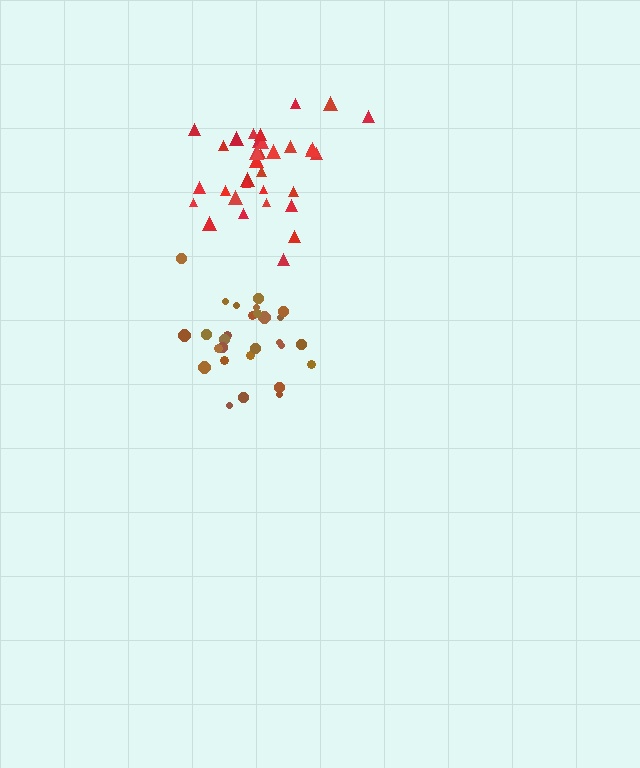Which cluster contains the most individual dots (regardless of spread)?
Red (34).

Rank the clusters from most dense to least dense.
brown, red.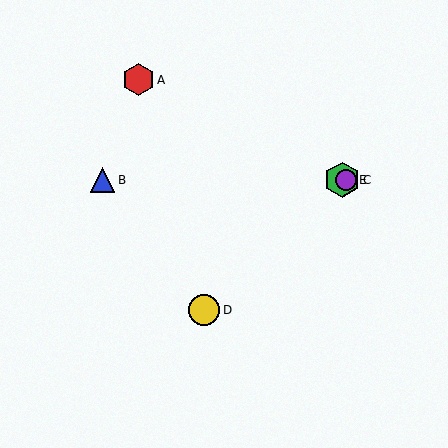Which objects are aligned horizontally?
Objects B, C, E are aligned horizontally.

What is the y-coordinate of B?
Object B is at y≈180.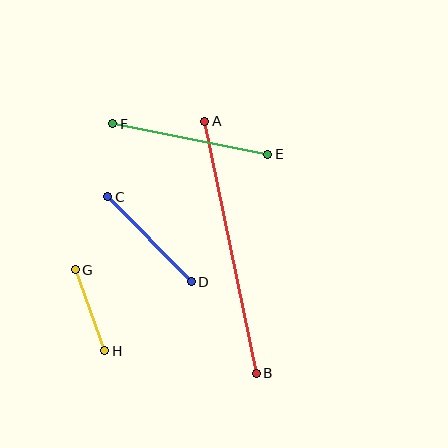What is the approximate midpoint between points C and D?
The midpoint is at approximately (149, 239) pixels.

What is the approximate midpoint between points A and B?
The midpoint is at approximately (230, 247) pixels.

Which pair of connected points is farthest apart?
Points A and B are farthest apart.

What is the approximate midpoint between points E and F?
The midpoint is at approximately (190, 139) pixels.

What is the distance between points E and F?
The distance is approximately 158 pixels.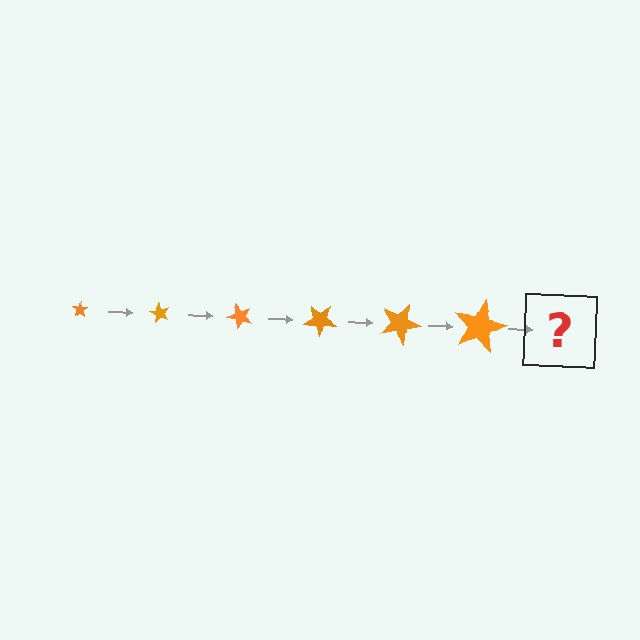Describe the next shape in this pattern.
It should be a star, larger than the previous one and rotated 360 degrees from the start.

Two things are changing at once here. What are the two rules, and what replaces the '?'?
The two rules are that the star grows larger each step and it rotates 60 degrees each step. The '?' should be a star, larger than the previous one and rotated 360 degrees from the start.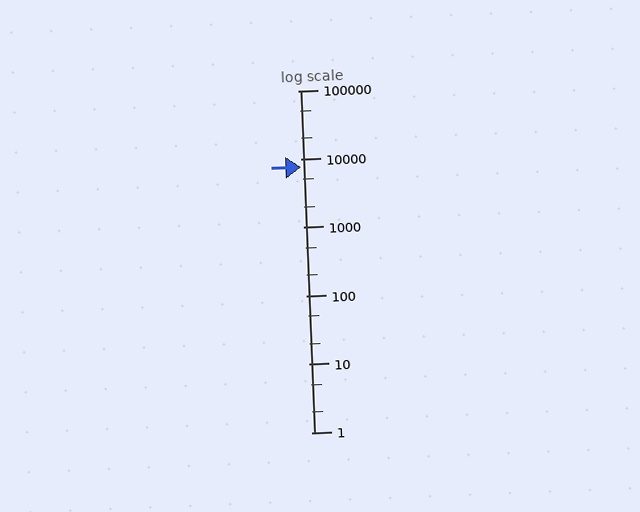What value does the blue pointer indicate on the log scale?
The pointer indicates approximately 7700.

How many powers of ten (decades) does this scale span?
The scale spans 5 decades, from 1 to 100000.